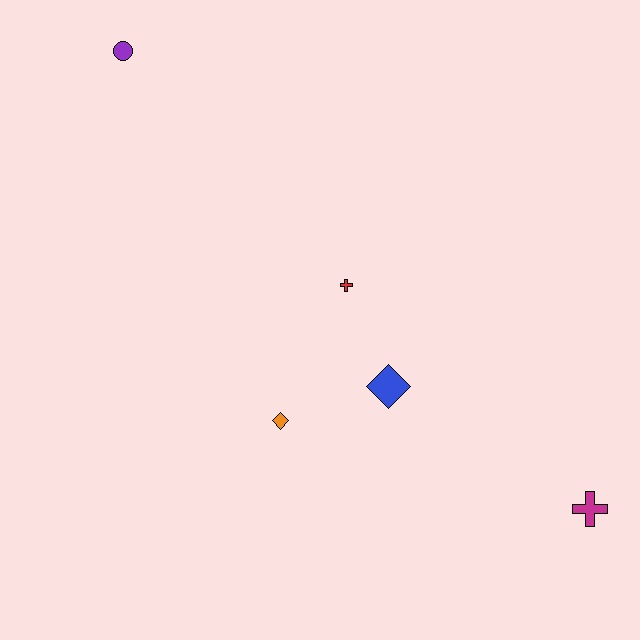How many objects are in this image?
There are 5 objects.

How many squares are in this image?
There are no squares.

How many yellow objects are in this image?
There are no yellow objects.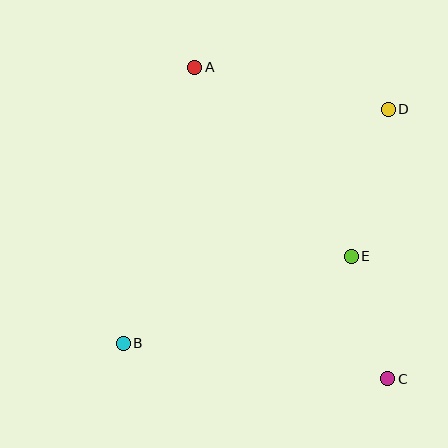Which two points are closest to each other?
Points C and E are closest to each other.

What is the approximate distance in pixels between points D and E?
The distance between D and E is approximately 152 pixels.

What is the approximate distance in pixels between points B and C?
The distance between B and C is approximately 267 pixels.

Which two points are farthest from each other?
Points A and C are farthest from each other.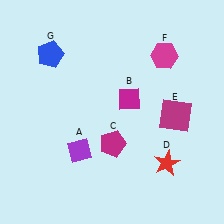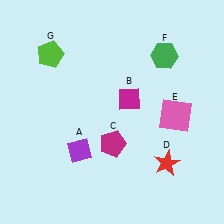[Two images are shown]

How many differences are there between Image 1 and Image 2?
There are 3 differences between the two images.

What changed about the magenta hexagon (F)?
In Image 1, F is magenta. In Image 2, it changed to green.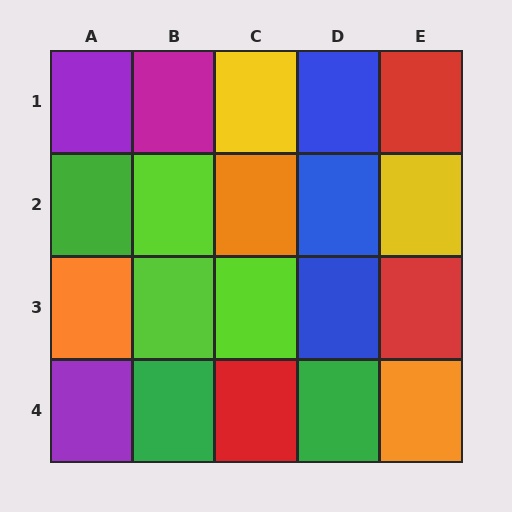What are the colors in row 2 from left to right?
Green, lime, orange, blue, yellow.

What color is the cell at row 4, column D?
Green.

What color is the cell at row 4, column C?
Red.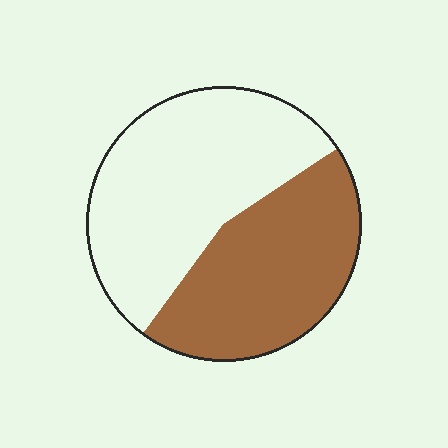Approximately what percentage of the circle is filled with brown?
Approximately 45%.